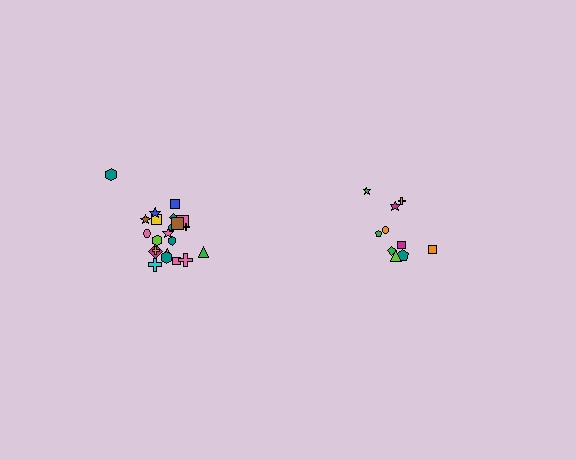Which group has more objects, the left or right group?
The left group.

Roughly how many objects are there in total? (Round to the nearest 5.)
Roughly 30 objects in total.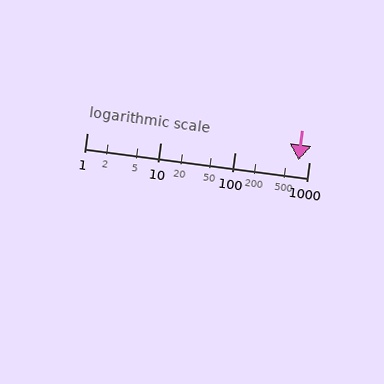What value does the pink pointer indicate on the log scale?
The pointer indicates approximately 730.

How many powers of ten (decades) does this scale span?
The scale spans 3 decades, from 1 to 1000.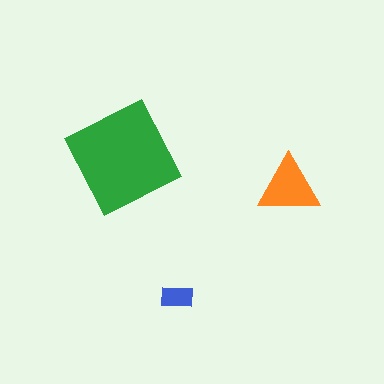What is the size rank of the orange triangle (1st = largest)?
2nd.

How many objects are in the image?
There are 3 objects in the image.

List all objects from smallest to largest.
The blue rectangle, the orange triangle, the green square.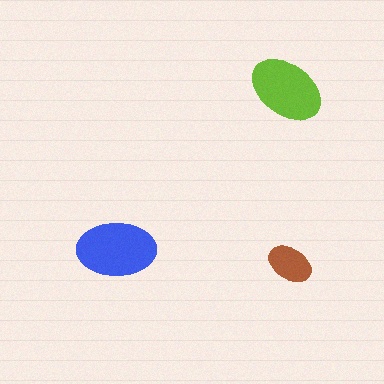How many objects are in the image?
There are 3 objects in the image.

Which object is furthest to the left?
The blue ellipse is leftmost.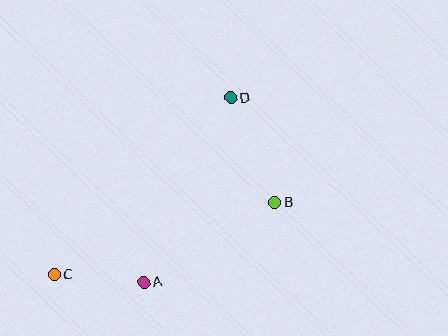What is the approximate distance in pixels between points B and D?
The distance between B and D is approximately 113 pixels.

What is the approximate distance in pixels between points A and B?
The distance between A and B is approximately 154 pixels.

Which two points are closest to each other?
Points A and C are closest to each other.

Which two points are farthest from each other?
Points C and D are farthest from each other.